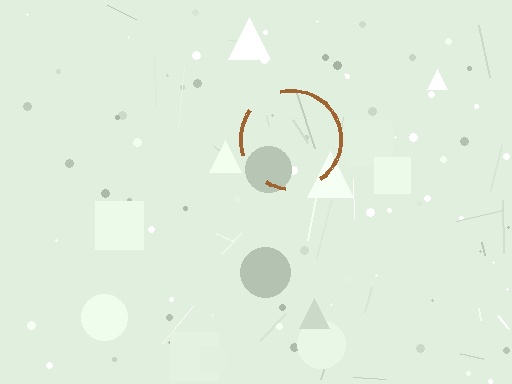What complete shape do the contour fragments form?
The contour fragments form a circle.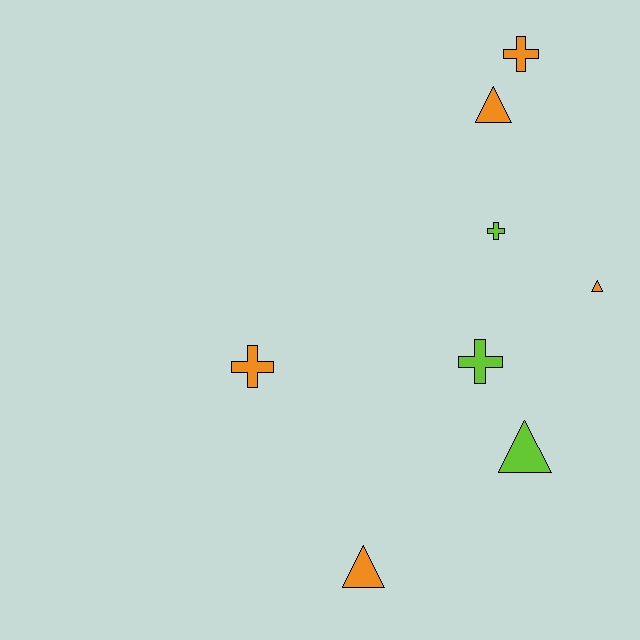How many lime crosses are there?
There are 2 lime crosses.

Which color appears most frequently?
Orange, with 5 objects.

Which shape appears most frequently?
Cross, with 4 objects.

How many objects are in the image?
There are 8 objects.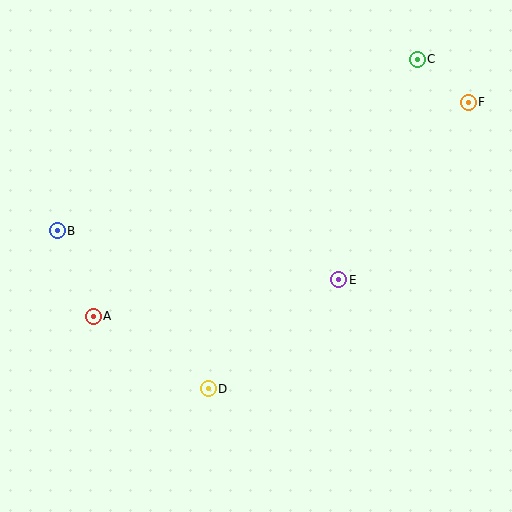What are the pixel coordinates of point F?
Point F is at (468, 102).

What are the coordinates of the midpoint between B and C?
The midpoint between B and C is at (237, 145).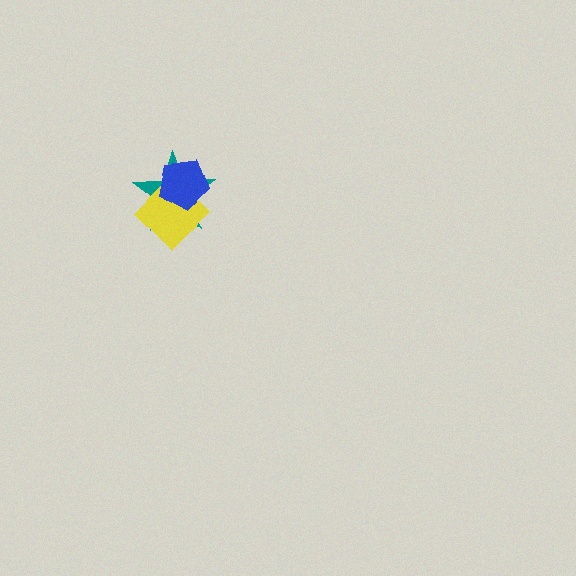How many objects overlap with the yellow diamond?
2 objects overlap with the yellow diamond.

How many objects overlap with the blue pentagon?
2 objects overlap with the blue pentagon.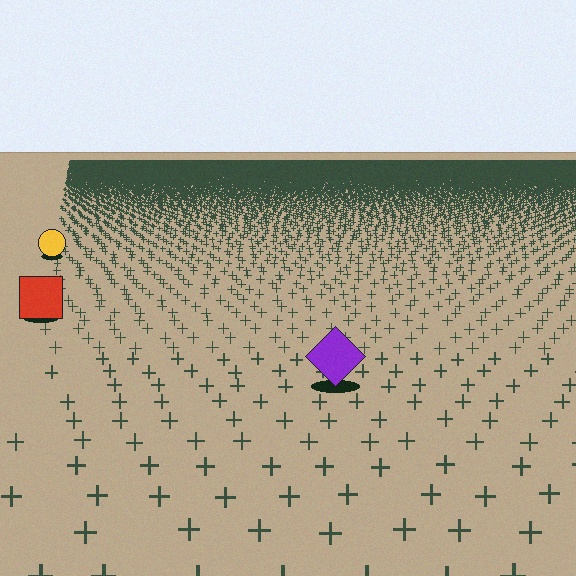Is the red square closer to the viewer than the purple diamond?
No. The purple diamond is closer — you can tell from the texture gradient: the ground texture is coarser near it.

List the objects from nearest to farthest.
From nearest to farthest: the purple diamond, the red square, the yellow circle.